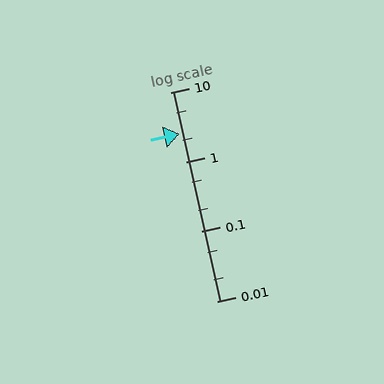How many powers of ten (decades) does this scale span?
The scale spans 3 decades, from 0.01 to 10.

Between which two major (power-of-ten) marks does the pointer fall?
The pointer is between 1 and 10.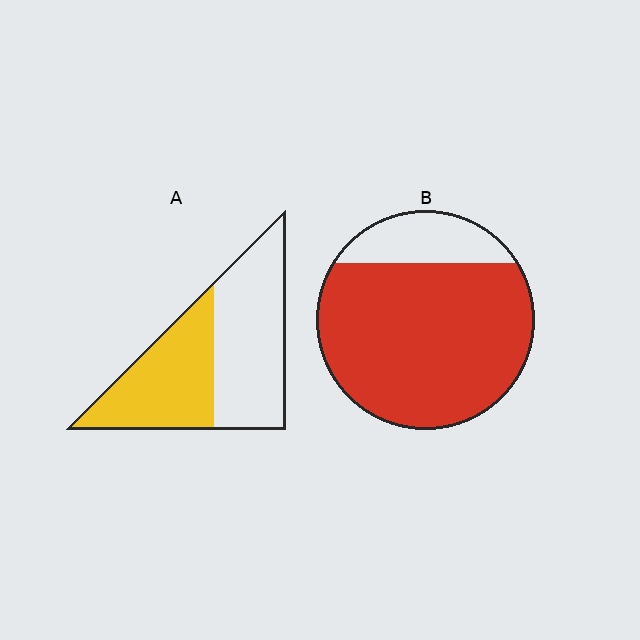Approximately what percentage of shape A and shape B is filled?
A is approximately 45% and B is approximately 80%.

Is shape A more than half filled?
No.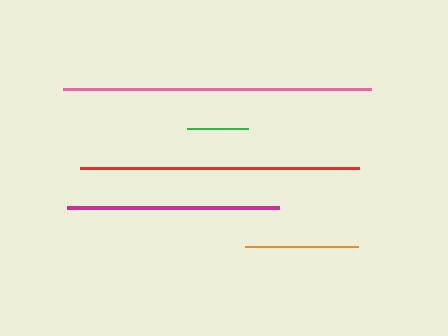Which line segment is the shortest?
The green line is the shortest at approximately 61 pixels.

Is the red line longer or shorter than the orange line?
The red line is longer than the orange line.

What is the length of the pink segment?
The pink segment is approximately 308 pixels long.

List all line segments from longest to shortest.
From longest to shortest: pink, red, magenta, orange, green.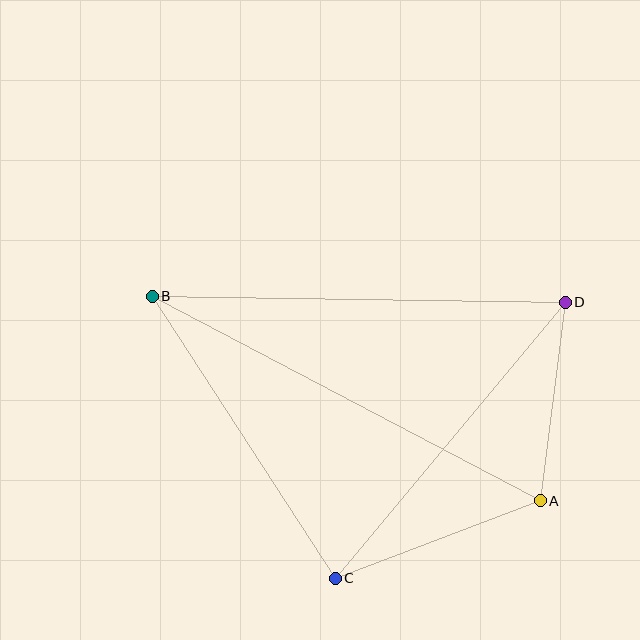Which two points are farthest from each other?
Points A and B are farthest from each other.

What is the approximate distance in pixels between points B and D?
The distance between B and D is approximately 413 pixels.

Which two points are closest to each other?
Points A and D are closest to each other.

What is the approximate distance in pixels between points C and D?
The distance between C and D is approximately 359 pixels.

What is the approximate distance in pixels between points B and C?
The distance between B and C is approximately 336 pixels.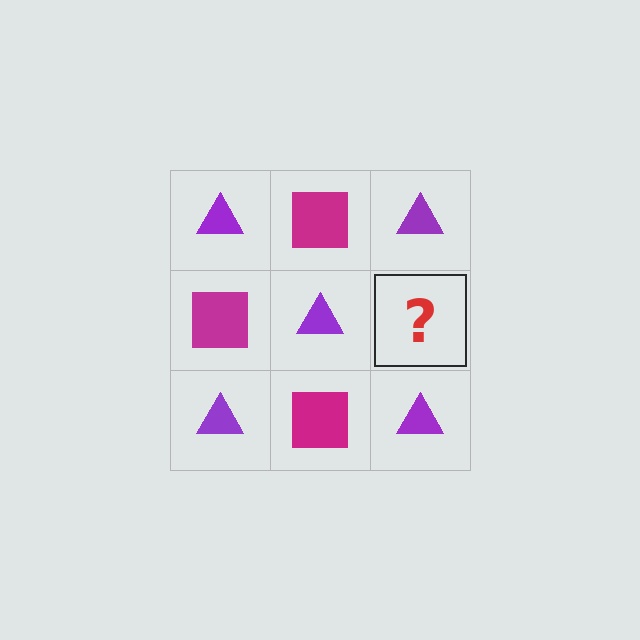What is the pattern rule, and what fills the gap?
The rule is that it alternates purple triangle and magenta square in a checkerboard pattern. The gap should be filled with a magenta square.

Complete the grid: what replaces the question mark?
The question mark should be replaced with a magenta square.